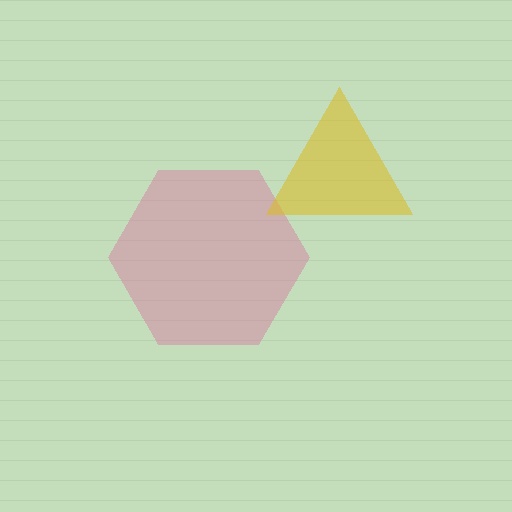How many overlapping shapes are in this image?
There are 2 overlapping shapes in the image.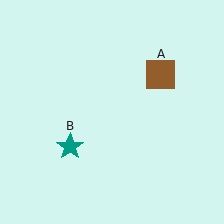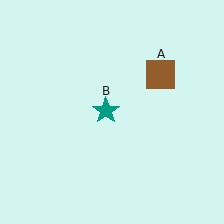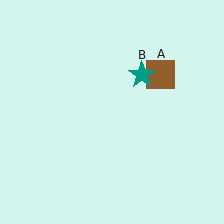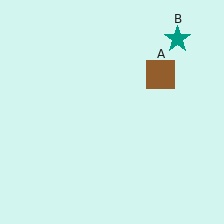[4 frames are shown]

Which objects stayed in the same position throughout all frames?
Brown square (object A) remained stationary.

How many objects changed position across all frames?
1 object changed position: teal star (object B).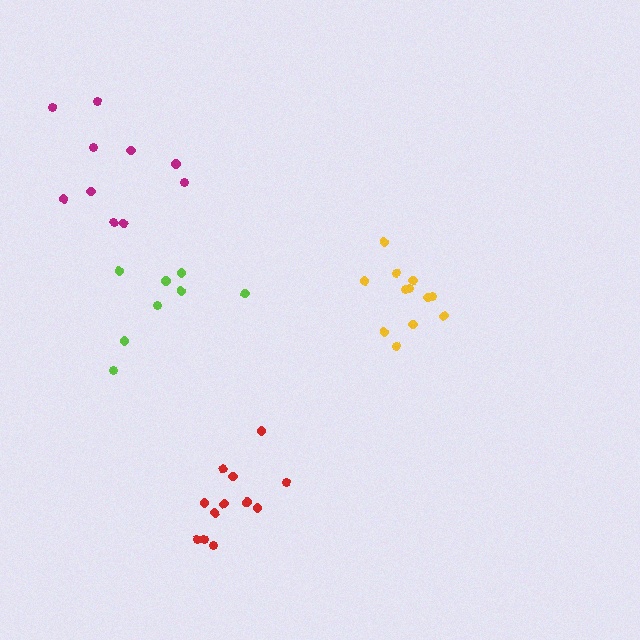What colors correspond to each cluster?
The clusters are colored: magenta, red, yellow, lime.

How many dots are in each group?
Group 1: 10 dots, Group 2: 12 dots, Group 3: 12 dots, Group 4: 8 dots (42 total).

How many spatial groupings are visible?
There are 4 spatial groupings.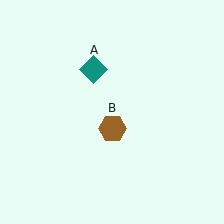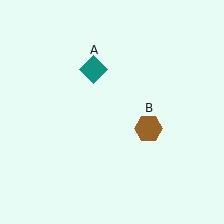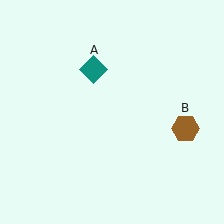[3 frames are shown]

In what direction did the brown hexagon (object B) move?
The brown hexagon (object B) moved right.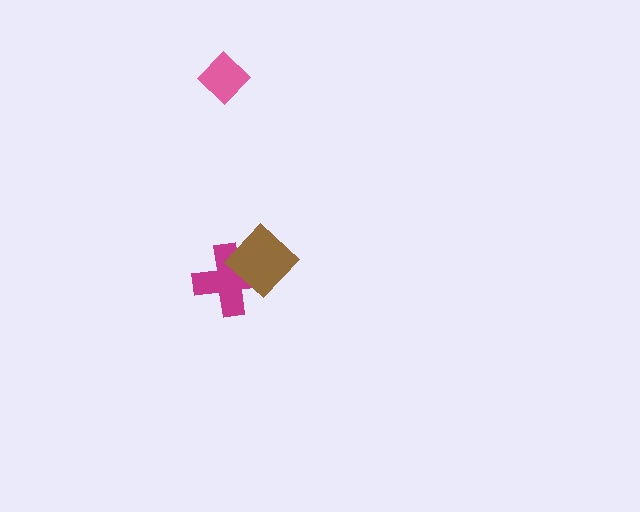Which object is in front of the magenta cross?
The brown diamond is in front of the magenta cross.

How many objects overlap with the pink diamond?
0 objects overlap with the pink diamond.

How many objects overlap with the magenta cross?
1 object overlaps with the magenta cross.